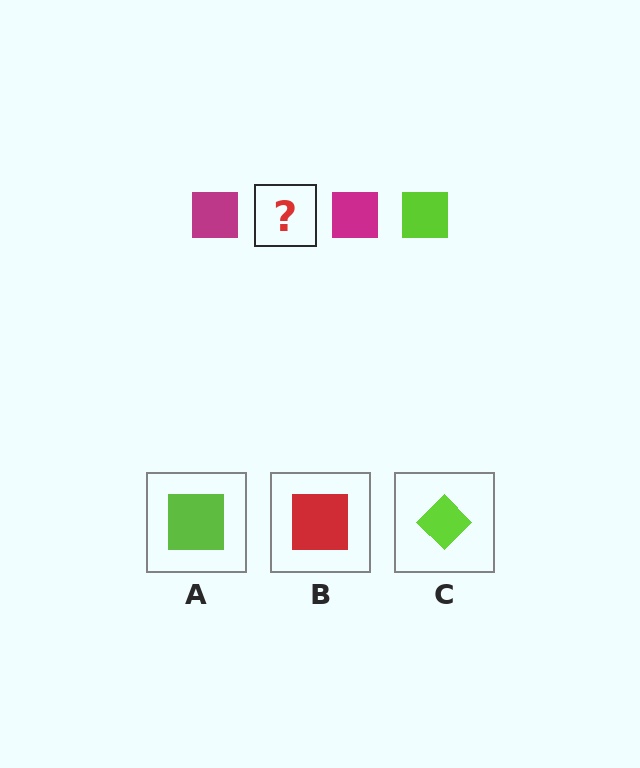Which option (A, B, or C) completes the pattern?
A.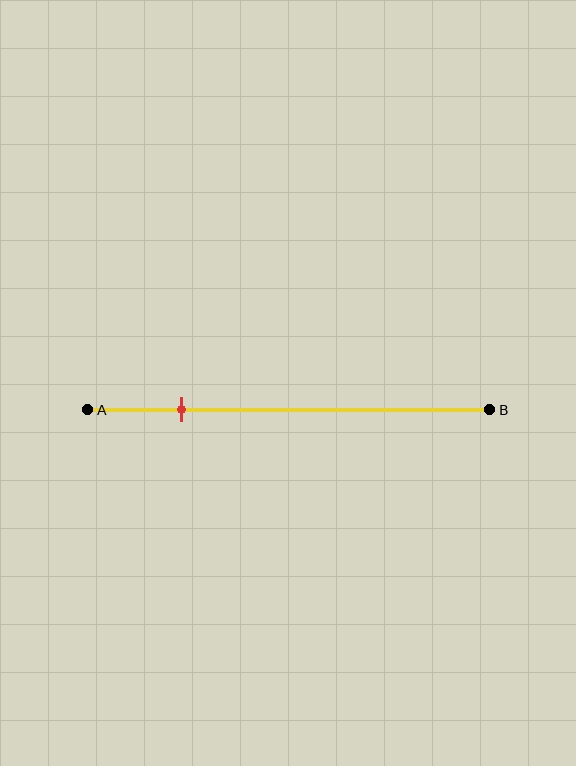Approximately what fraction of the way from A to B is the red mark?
The red mark is approximately 25% of the way from A to B.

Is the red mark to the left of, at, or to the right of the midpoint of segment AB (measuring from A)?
The red mark is to the left of the midpoint of segment AB.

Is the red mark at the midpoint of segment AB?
No, the mark is at about 25% from A, not at the 50% midpoint.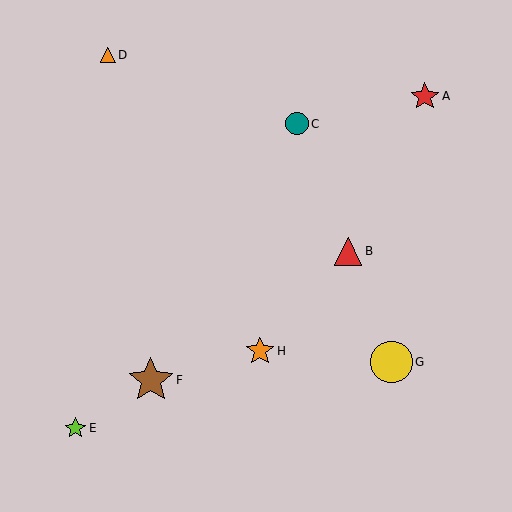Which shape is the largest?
The brown star (labeled F) is the largest.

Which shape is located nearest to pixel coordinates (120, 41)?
The orange triangle (labeled D) at (108, 55) is nearest to that location.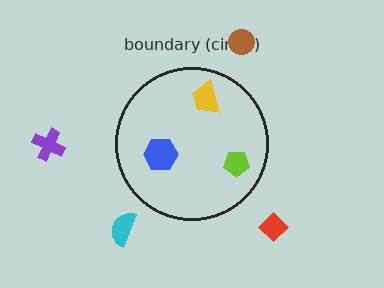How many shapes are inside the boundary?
3 inside, 4 outside.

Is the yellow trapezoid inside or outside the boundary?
Inside.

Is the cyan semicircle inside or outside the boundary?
Outside.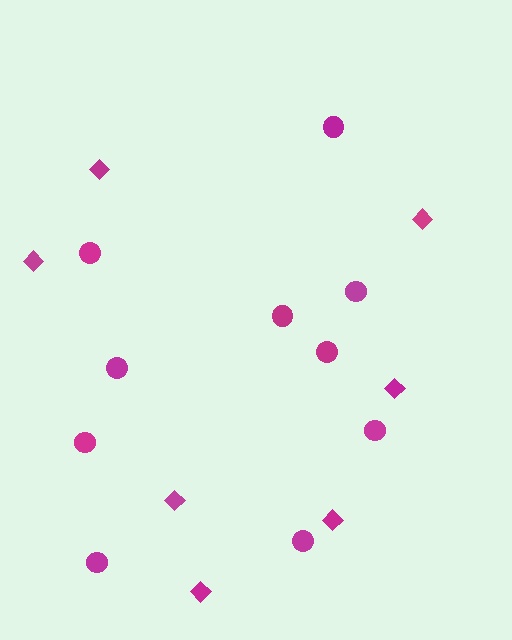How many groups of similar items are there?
There are 2 groups: one group of circles (10) and one group of diamonds (7).